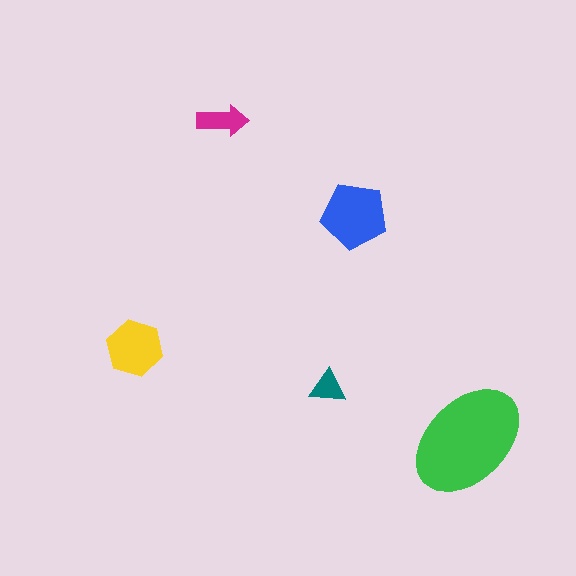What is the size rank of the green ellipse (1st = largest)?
1st.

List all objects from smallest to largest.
The teal triangle, the magenta arrow, the yellow hexagon, the blue pentagon, the green ellipse.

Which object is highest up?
The magenta arrow is topmost.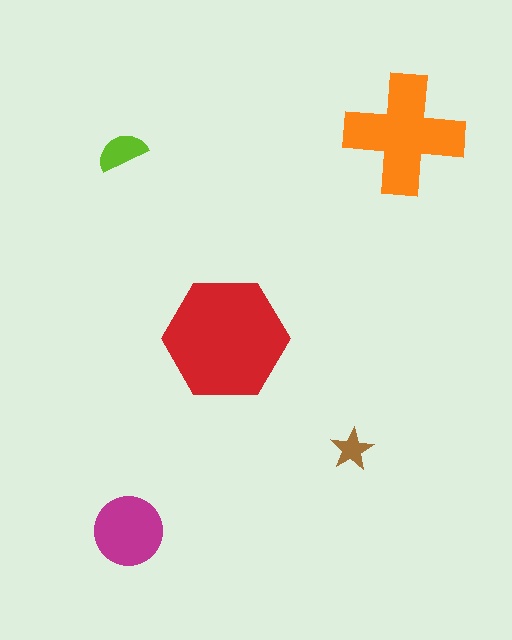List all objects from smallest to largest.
The brown star, the lime semicircle, the magenta circle, the orange cross, the red hexagon.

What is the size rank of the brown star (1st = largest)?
5th.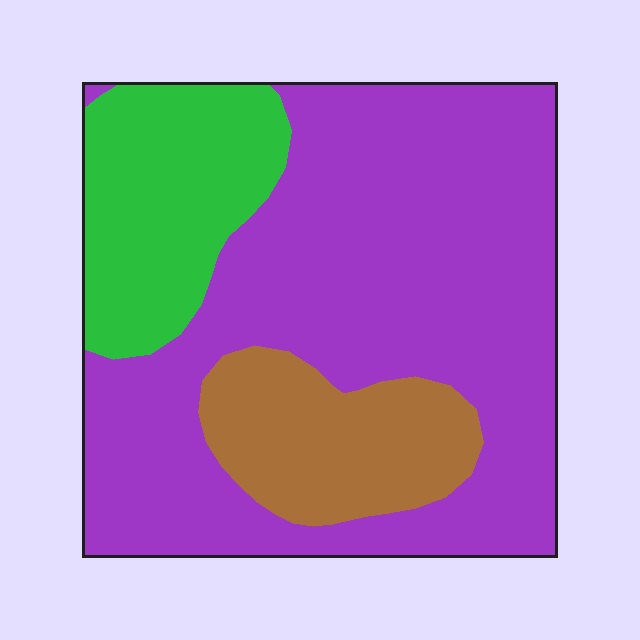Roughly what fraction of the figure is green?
Green covers about 20% of the figure.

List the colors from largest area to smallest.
From largest to smallest: purple, green, brown.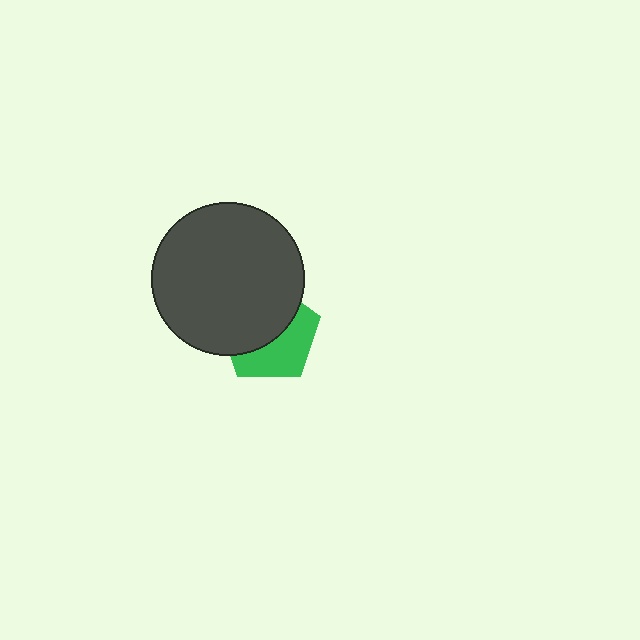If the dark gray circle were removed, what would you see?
You would see the complete green pentagon.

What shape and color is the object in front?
The object in front is a dark gray circle.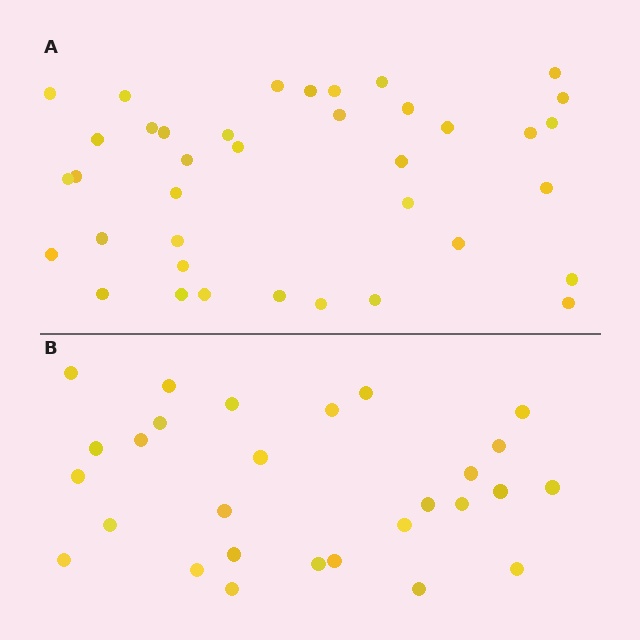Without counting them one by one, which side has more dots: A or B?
Region A (the top region) has more dots.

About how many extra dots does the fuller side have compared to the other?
Region A has roughly 10 or so more dots than region B.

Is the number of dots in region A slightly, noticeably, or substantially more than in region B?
Region A has noticeably more, but not dramatically so. The ratio is roughly 1.4 to 1.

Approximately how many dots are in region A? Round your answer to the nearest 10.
About 40 dots. (The exact count is 38, which rounds to 40.)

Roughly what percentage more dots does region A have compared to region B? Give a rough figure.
About 35% more.